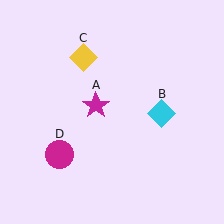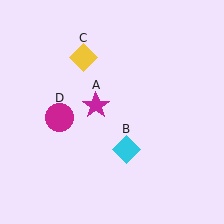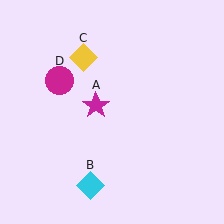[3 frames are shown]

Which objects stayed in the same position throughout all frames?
Magenta star (object A) and yellow diamond (object C) remained stationary.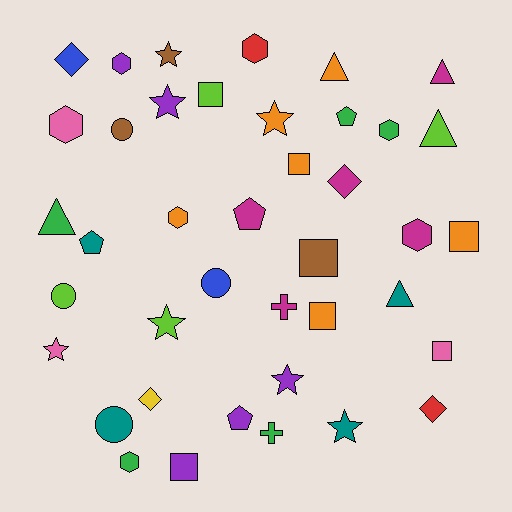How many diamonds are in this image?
There are 4 diamonds.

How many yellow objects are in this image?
There is 1 yellow object.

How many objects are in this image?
There are 40 objects.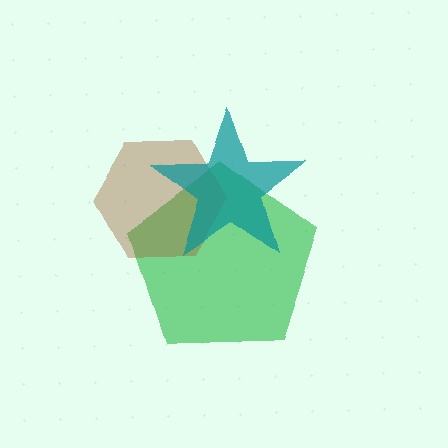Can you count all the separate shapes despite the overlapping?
Yes, there are 3 separate shapes.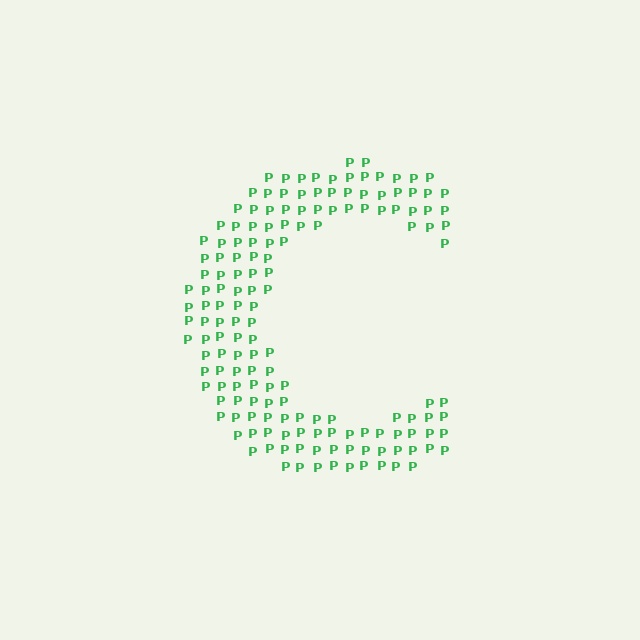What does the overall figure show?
The overall figure shows the letter C.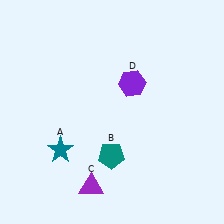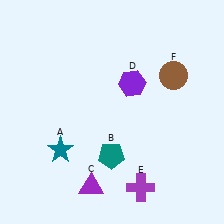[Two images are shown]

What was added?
A purple cross (E), a brown circle (F) were added in Image 2.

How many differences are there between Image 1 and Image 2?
There are 2 differences between the two images.